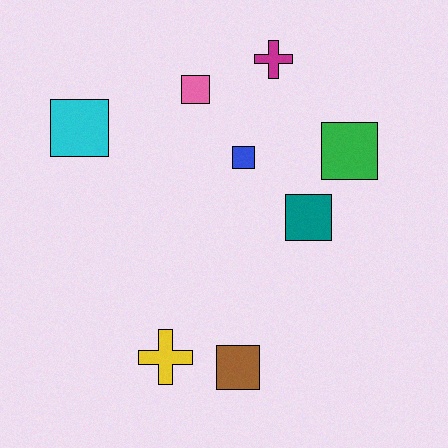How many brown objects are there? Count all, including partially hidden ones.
There is 1 brown object.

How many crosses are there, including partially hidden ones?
There are 2 crosses.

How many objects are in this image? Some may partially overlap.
There are 8 objects.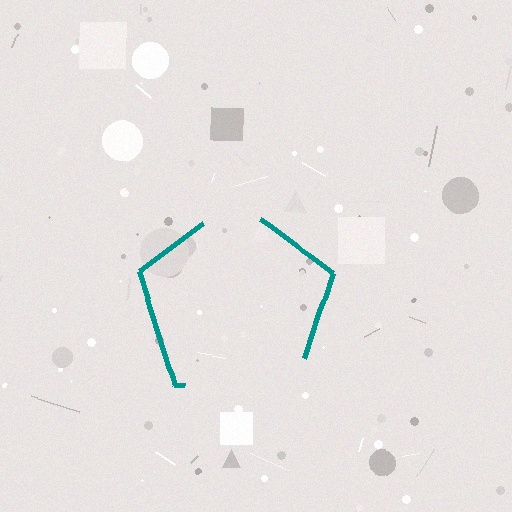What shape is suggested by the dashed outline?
The dashed outline suggests a pentagon.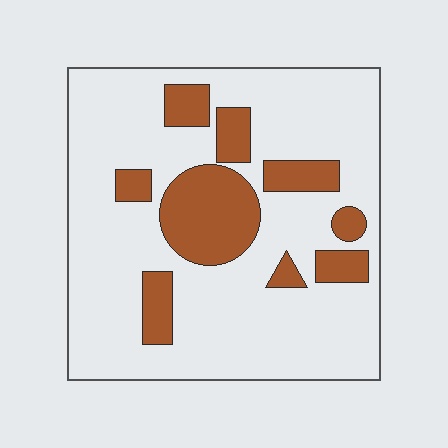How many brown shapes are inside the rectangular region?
9.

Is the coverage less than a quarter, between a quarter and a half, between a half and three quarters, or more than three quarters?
Less than a quarter.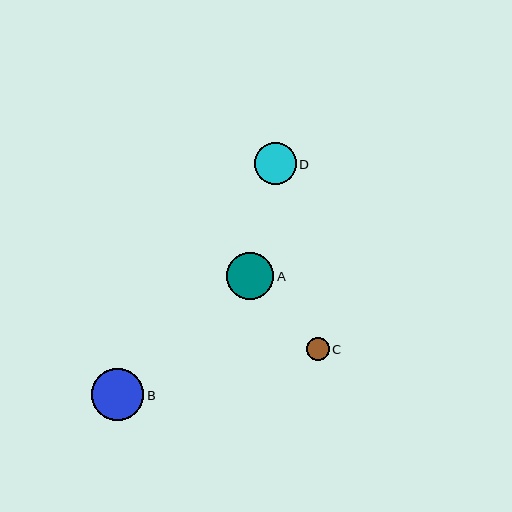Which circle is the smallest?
Circle C is the smallest with a size of approximately 23 pixels.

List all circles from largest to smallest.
From largest to smallest: B, A, D, C.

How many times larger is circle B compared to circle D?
Circle B is approximately 1.3 times the size of circle D.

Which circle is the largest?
Circle B is the largest with a size of approximately 52 pixels.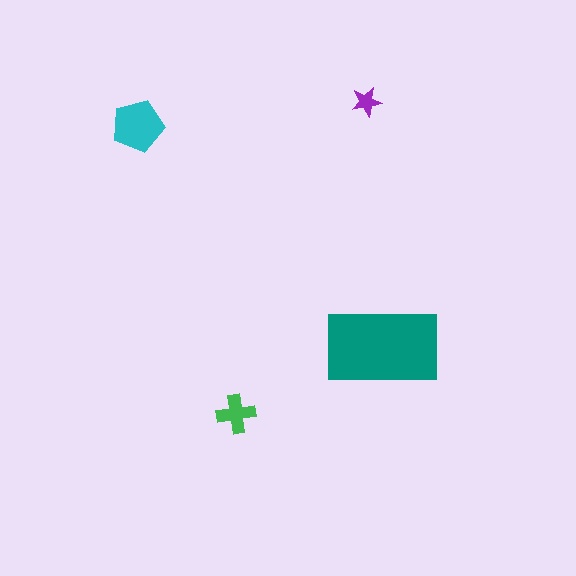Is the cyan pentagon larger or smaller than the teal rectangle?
Smaller.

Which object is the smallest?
The purple star.